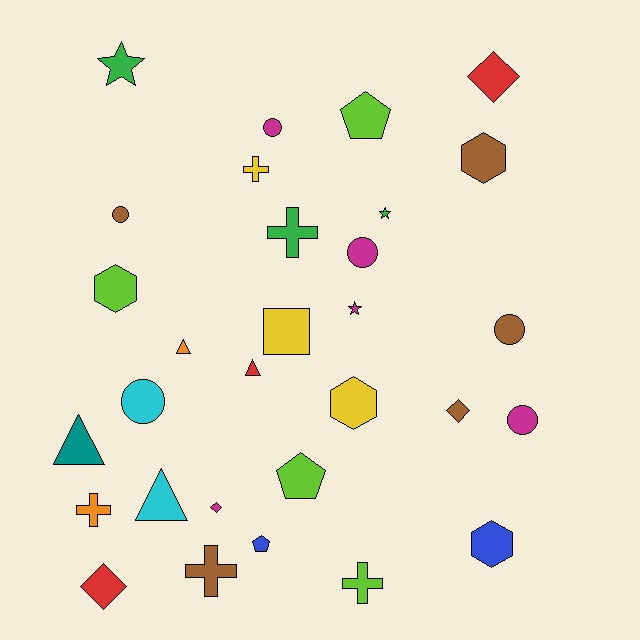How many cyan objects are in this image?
There are 2 cyan objects.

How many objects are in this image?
There are 30 objects.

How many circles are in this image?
There are 6 circles.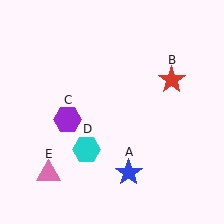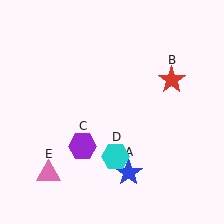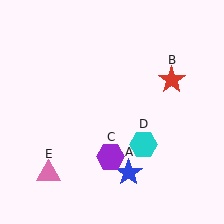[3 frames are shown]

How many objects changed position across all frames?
2 objects changed position: purple hexagon (object C), cyan hexagon (object D).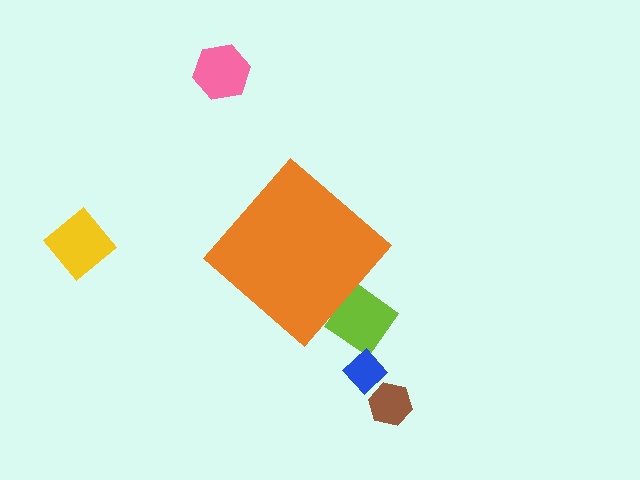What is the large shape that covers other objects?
An orange diamond.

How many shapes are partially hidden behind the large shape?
1 shape is partially hidden.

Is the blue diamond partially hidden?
No, the blue diamond is fully visible.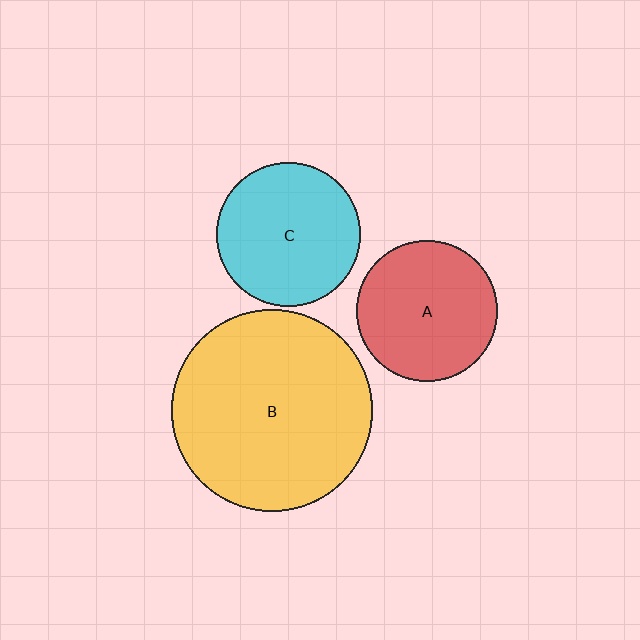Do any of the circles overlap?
No, none of the circles overlap.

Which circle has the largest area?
Circle B (yellow).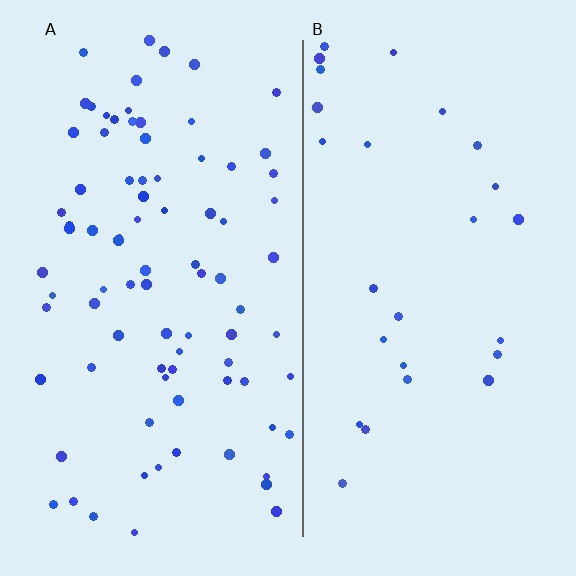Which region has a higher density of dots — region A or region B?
A (the left).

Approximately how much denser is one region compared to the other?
Approximately 3.2× — region A over region B.